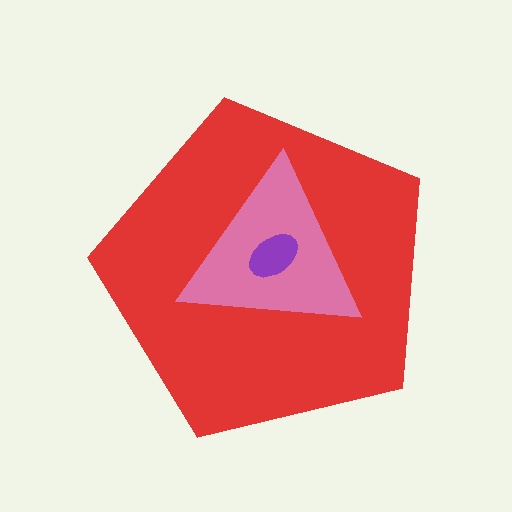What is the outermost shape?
The red pentagon.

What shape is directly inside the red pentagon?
The pink triangle.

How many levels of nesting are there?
3.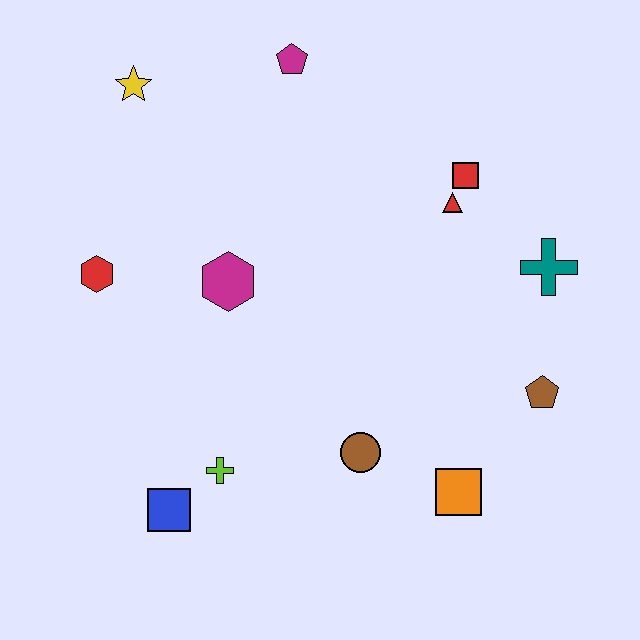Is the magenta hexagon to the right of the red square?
No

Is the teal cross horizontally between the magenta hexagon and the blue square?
No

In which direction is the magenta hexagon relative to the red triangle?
The magenta hexagon is to the left of the red triangle.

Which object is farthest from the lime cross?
The magenta pentagon is farthest from the lime cross.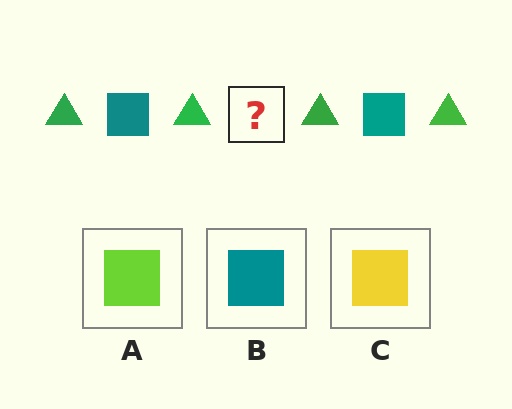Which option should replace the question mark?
Option B.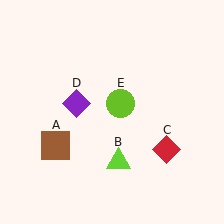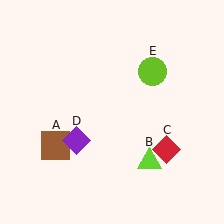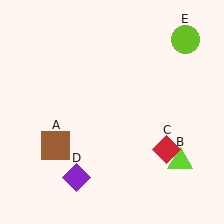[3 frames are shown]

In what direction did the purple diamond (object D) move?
The purple diamond (object D) moved down.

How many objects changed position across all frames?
3 objects changed position: lime triangle (object B), purple diamond (object D), lime circle (object E).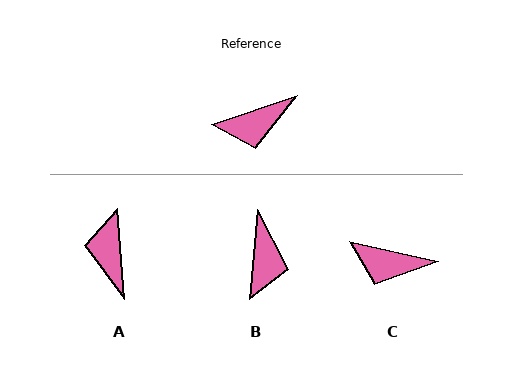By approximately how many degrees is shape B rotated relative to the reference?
Approximately 66 degrees counter-clockwise.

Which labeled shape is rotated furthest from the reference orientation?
A, about 104 degrees away.